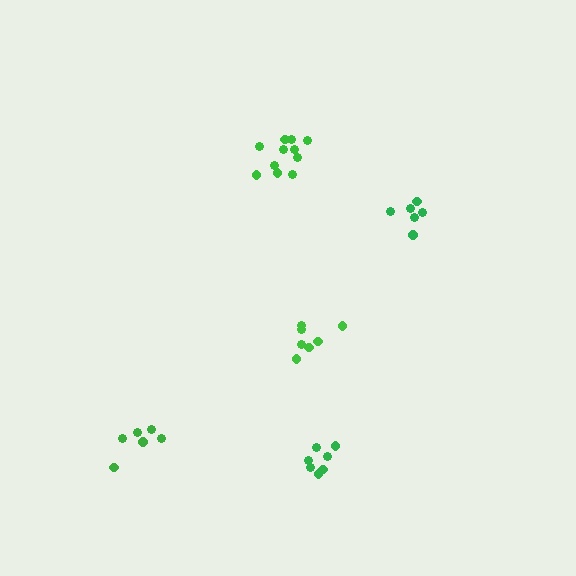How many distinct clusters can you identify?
There are 5 distinct clusters.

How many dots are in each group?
Group 1: 7 dots, Group 2: 6 dots, Group 3: 7 dots, Group 4: 6 dots, Group 5: 11 dots (37 total).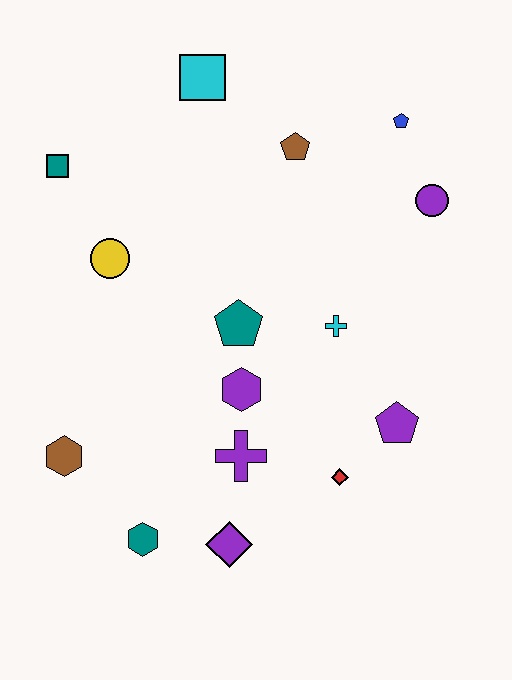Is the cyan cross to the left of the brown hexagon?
No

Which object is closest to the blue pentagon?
The purple circle is closest to the blue pentagon.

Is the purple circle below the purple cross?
No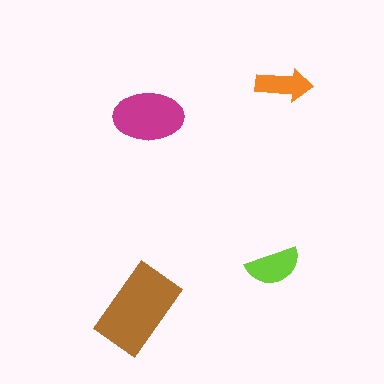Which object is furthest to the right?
The orange arrow is rightmost.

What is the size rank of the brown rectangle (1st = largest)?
1st.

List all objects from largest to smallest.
The brown rectangle, the magenta ellipse, the lime semicircle, the orange arrow.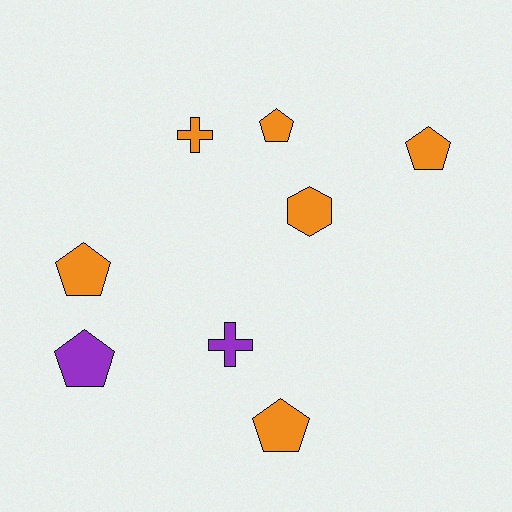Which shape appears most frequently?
Pentagon, with 5 objects.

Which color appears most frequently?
Orange, with 6 objects.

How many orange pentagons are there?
There are 4 orange pentagons.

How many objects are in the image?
There are 8 objects.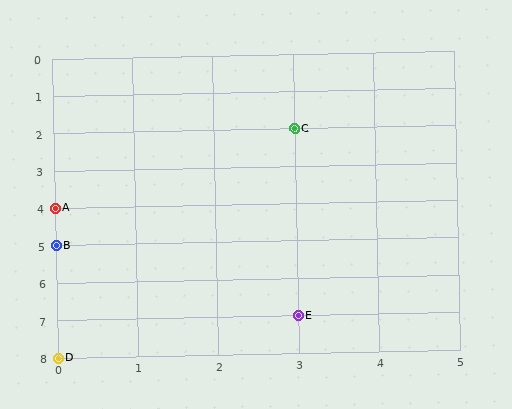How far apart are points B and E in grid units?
Points B and E are 3 columns and 2 rows apart (about 3.6 grid units diagonally).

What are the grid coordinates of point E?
Point E is at grid coordinates (3, 7).